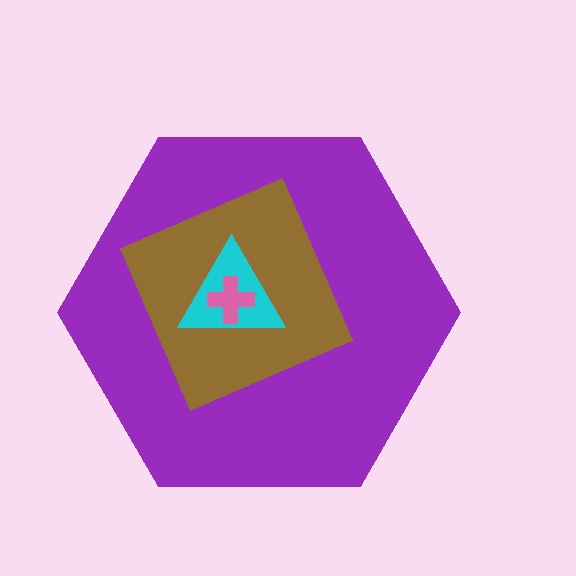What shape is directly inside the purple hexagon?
The brown diamond.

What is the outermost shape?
The purple hexagon.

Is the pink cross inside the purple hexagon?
Yes.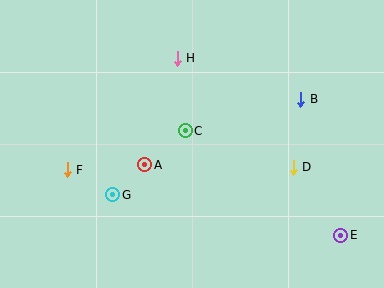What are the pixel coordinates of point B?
Point B is at (301, 99).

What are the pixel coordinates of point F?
Point F is at (67, 170).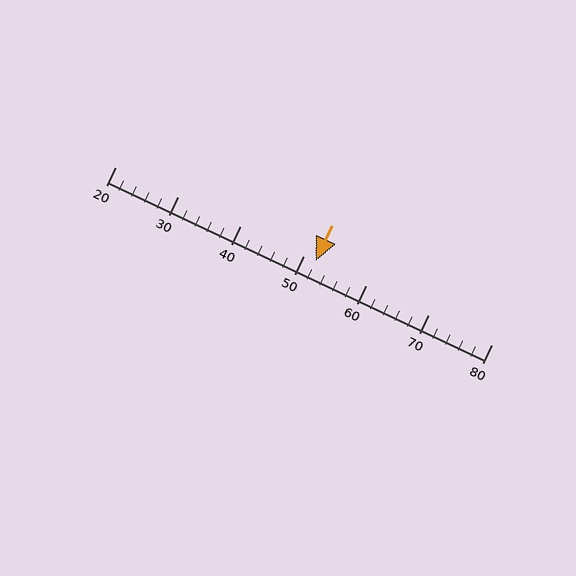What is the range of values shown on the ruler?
The ruler shows values from 20 to 80.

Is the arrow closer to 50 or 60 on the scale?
The arrow is closer to 50.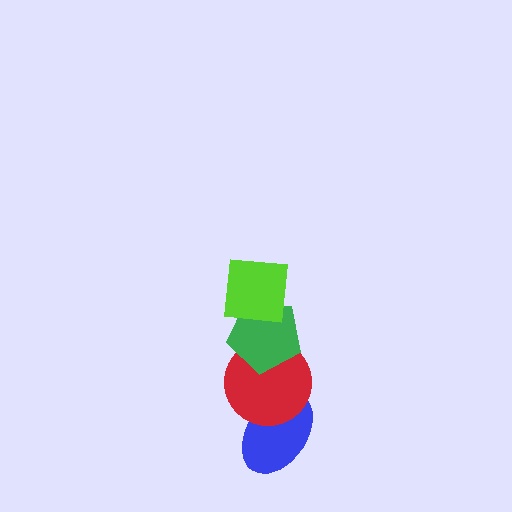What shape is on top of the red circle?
The green pentagon is on top of the red circle.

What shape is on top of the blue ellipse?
The red circle is on top of the blue ellipse.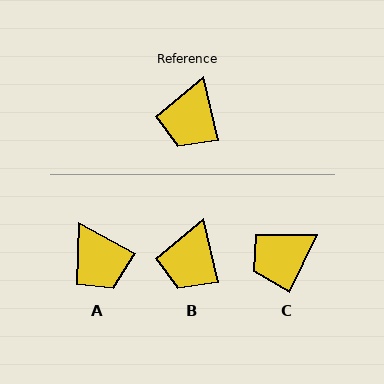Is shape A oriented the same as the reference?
No, it is off by about 48 degrees.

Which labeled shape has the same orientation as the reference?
B.